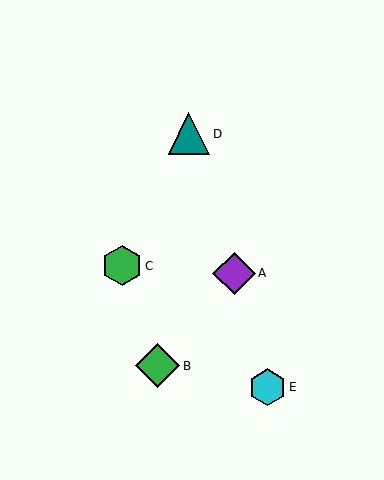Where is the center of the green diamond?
The center of the green diamond is at (157, 366).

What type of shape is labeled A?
Shape A is a purple diamond.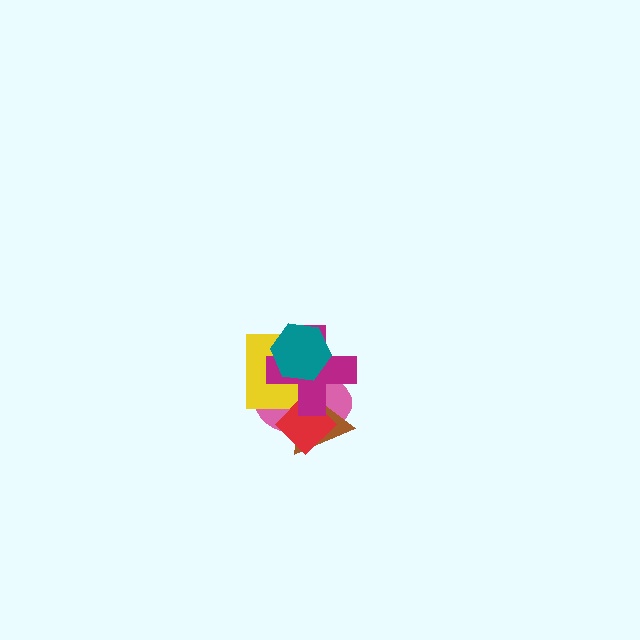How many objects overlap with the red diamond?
4 objects overlap with the red diamond.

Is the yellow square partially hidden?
Yes, it is partially covered by another shape.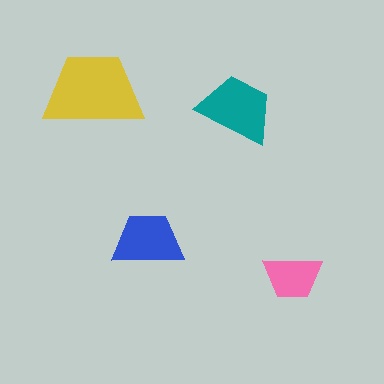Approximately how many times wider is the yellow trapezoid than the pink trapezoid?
About 1.5 times wider.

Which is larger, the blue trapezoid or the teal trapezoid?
The teal one.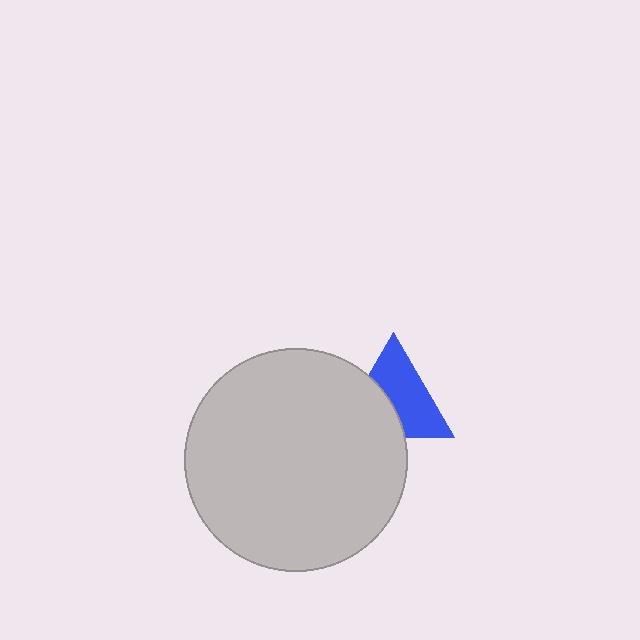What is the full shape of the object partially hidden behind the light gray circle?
The partially hidden object is a blue triangle.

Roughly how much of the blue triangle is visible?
About half of it is visible (roughly 60%).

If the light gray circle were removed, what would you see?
You would see the complete blue triangle.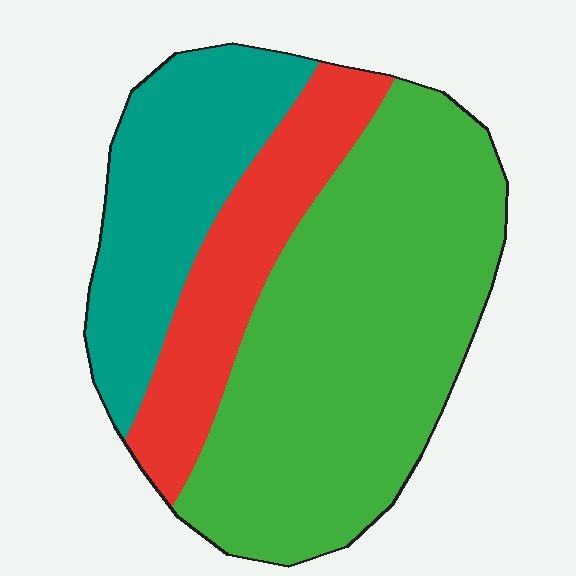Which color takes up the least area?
Red, at roughly 20%.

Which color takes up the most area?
Green, at roughly 55%.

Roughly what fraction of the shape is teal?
Teal covers around 25% of the shape.